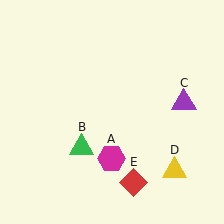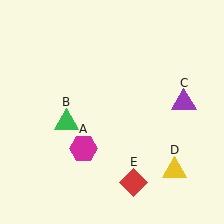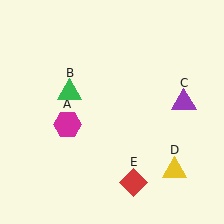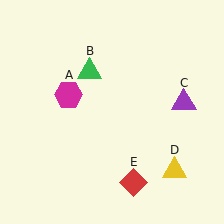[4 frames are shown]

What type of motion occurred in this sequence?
The magenta hexagon (object A), green triangle (object B) rotated clockwise around the center of the scene.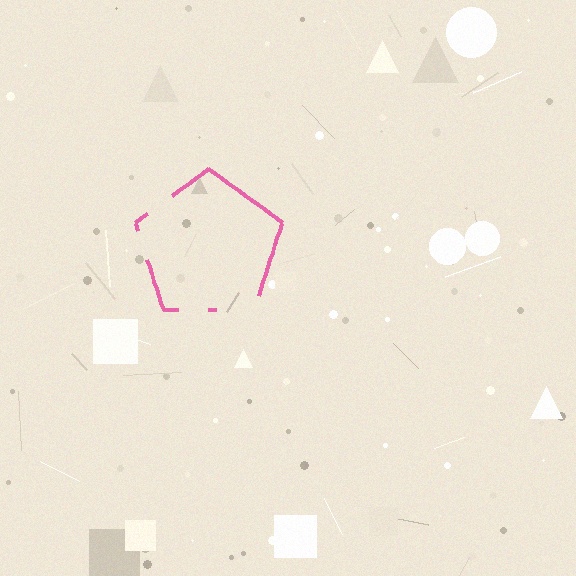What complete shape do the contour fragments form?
The contour fragments form a pentagon.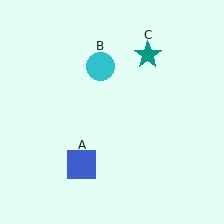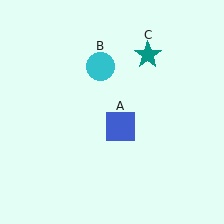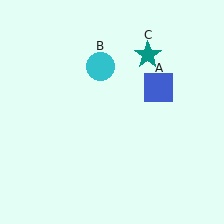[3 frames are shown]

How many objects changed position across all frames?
1 object changed position: blue square (object A).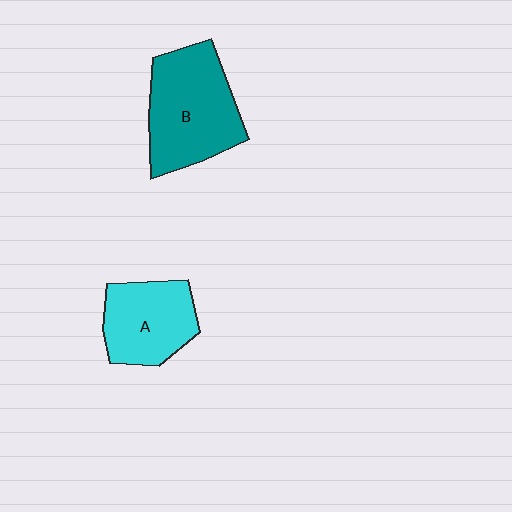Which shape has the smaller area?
Shape A (cyan).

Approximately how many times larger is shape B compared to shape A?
Approximately 1.4 times.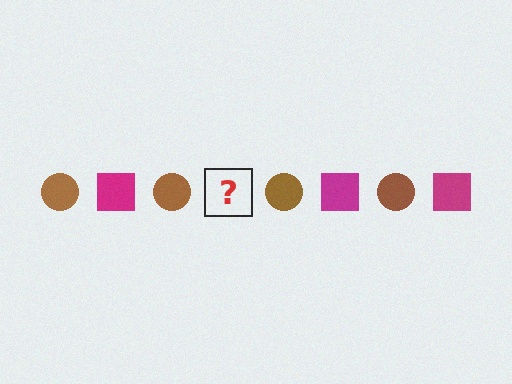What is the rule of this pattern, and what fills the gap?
The rule is that the pattern alternates between brown circle and magenta square. The gap should be filled with a magenta square.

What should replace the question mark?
The question mark should be replaced with a magenta square.